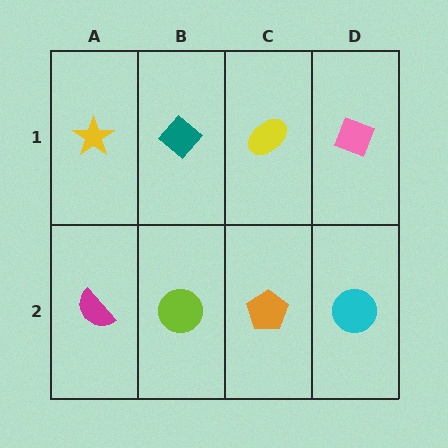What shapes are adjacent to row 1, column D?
A cyan circle (row 2, column D), a yellow ellipse (row 1, column C).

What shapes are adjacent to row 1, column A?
A magenta semicircle (row 2, column A), a teal diamond (row 1, column B).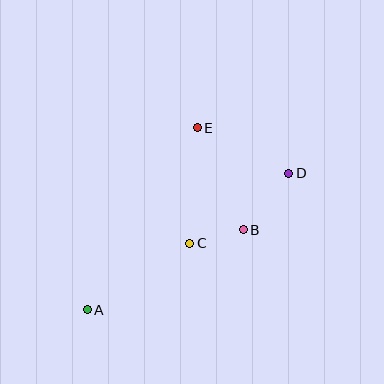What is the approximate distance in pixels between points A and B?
The distance between A and B is approximately 175 pixels.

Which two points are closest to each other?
Points B and C are closest to each other.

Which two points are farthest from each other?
Points A and D are farthest from each other.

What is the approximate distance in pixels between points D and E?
The distance between D and E is approximately 102 pixels.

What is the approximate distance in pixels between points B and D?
The distance between B and D is approximately 72 pixels.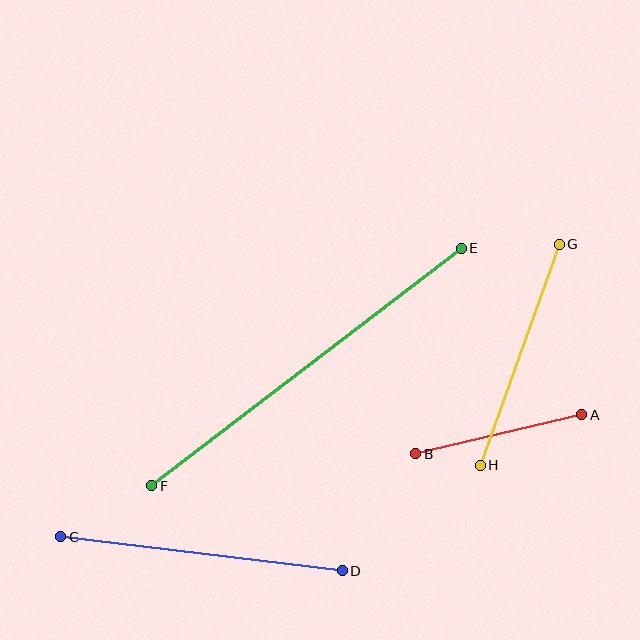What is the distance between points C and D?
The distance is approximately 283 pixels.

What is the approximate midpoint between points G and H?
The midpoint is at approximately (520, 355) pixels.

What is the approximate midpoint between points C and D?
The midpoint is at approximately (202, 554) pixels.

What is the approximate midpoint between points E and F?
The midpoint is at approximately (306, 367) pixels.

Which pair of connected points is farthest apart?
Points E and F are farthest apart.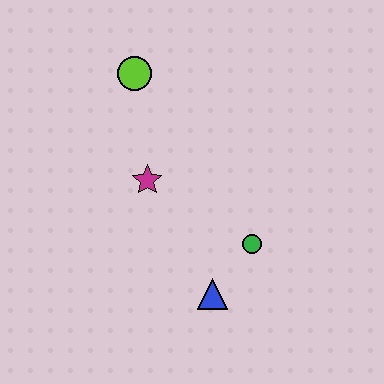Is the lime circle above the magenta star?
Yes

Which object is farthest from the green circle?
The lime circle is farthest from the green circle.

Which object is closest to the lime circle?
The magenta star is closest to the lime circle.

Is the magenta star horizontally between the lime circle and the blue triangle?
Yes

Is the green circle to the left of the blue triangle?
No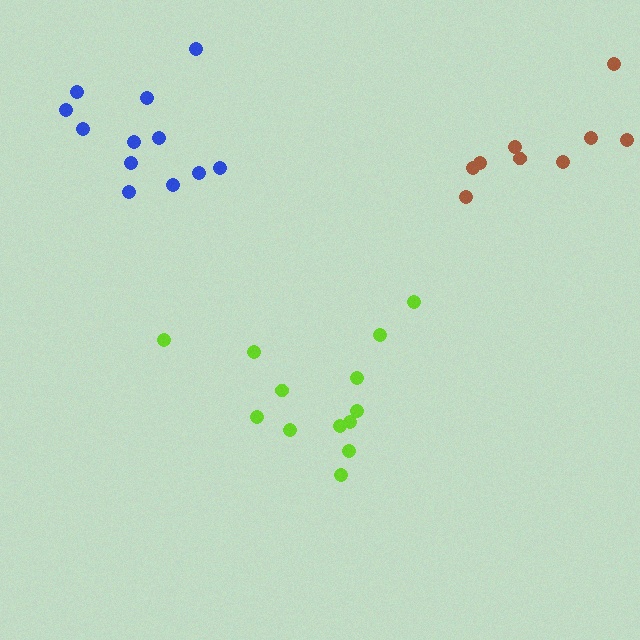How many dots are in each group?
Group 1: 13 dots, Group 2: 12 dots, Group 3: 9 dots (34 total).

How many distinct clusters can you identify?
There are 3 distinct clusters.